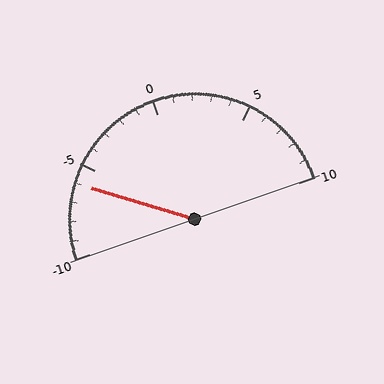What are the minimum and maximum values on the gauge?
The gauge ranges from -10 to 10.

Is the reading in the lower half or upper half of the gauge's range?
The reading is in the lower half of the range (-10 to 10).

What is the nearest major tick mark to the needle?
The nearest major tick mark is -5.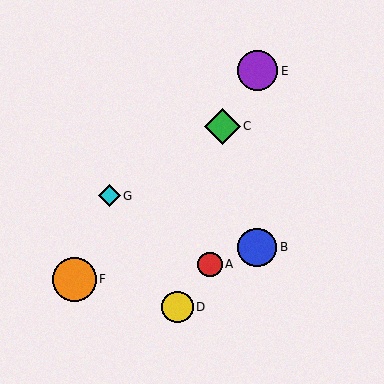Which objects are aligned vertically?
Objects B, E are aligned vertically.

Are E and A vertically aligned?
No, E is at x≈257 and A is at x≈210.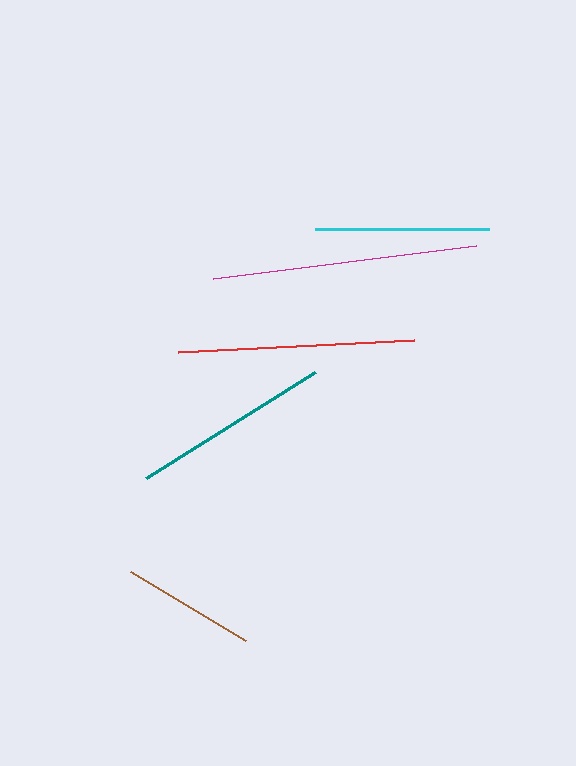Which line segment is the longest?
The magenta line is the longest at approximately 265 pixels.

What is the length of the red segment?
The red segment is approximately 236 pixels long.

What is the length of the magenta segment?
The magenta segment is approximately 265 pixels long.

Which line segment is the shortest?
The brown line is the shortest at approximately 135 pixels.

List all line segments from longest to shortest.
From longest to shortest: magenta, red, teal, cyan, brown.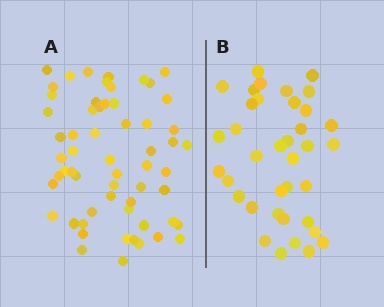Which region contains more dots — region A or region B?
Region A (the left region) has more dots.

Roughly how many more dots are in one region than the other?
Region A has approximately 20 more dots than region B.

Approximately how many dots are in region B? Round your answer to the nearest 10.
About 40 dots. (The exact count is 37, which rounds to 40.)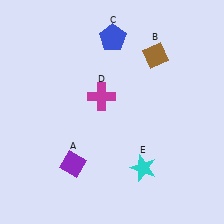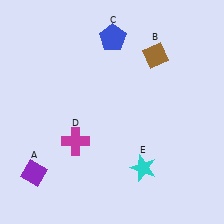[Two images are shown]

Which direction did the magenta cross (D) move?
The magenta cross (D) moved down.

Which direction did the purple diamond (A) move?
The purple diamond (A) moved left.